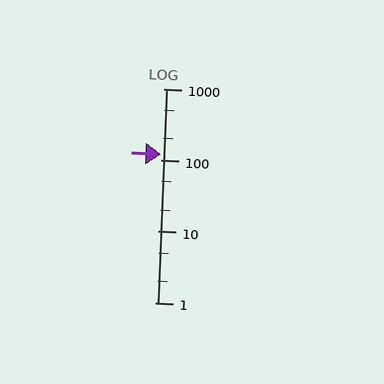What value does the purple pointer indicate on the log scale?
The pointer indicates approximately 120.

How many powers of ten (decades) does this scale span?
The scale spans 3 decades, from 1 to 1000.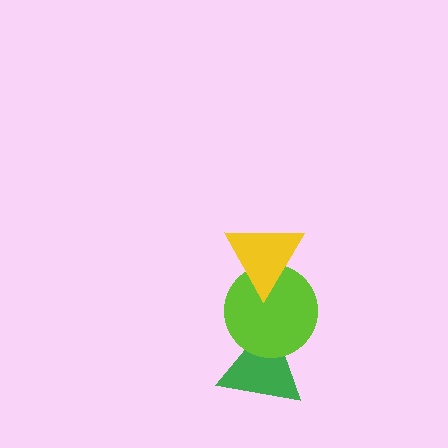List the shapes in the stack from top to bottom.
From top to bottom: the yellow triangle, the lime circle, the green triangle.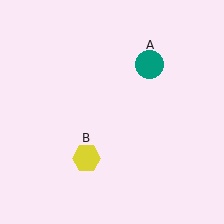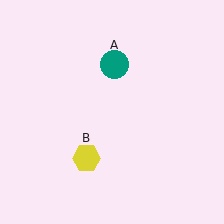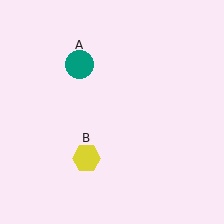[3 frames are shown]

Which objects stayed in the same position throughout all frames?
Yellow hexagon (object B) remained stationary.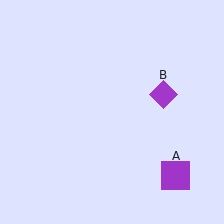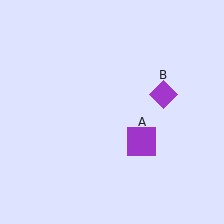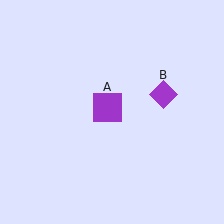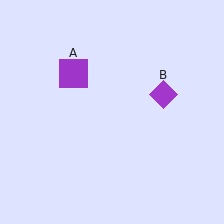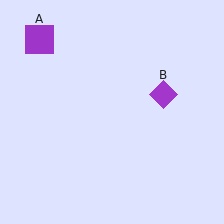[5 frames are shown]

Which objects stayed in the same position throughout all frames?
Purple diamond (object B) remained stationary.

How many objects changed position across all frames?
1 object changed position: purple square (object A).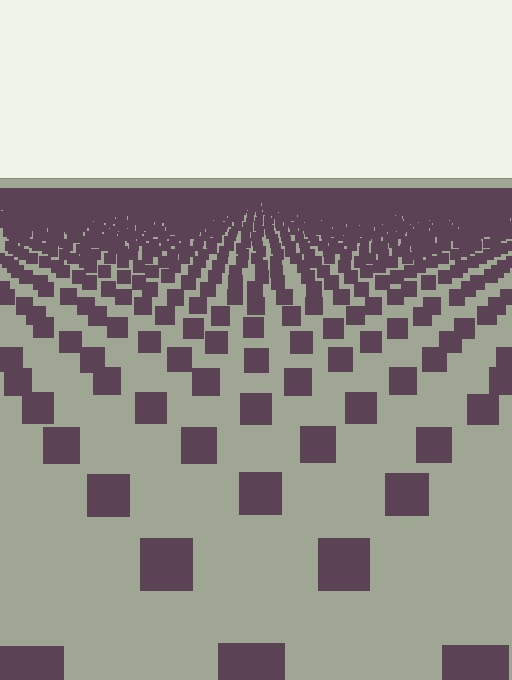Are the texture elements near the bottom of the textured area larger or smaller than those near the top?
Larger. Near the bottom, elements are closer to the viewer and appear at a bigger on-screen size.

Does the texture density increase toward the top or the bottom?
Density increases toward the top.